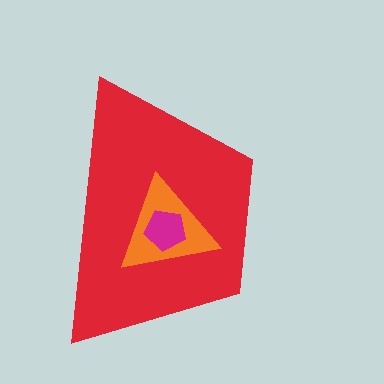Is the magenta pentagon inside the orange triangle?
Yes.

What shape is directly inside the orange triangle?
The magenta pentagon.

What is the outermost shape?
The red trapezoid.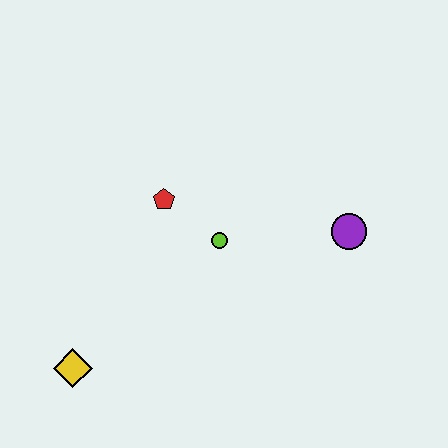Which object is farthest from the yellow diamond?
The purple circle is farthest from the yellow diamond.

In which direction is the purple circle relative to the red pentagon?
The purple circle is to the right of the red pentagon.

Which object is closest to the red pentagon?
The lime circle is closest to the red pentagon.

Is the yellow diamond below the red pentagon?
Yes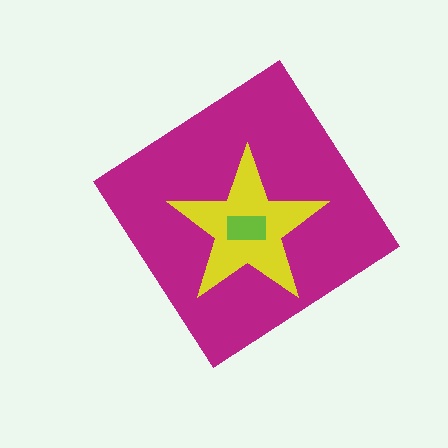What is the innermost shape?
The lime rectangle.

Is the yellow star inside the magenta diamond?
Yes.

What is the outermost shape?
The magenta diamond.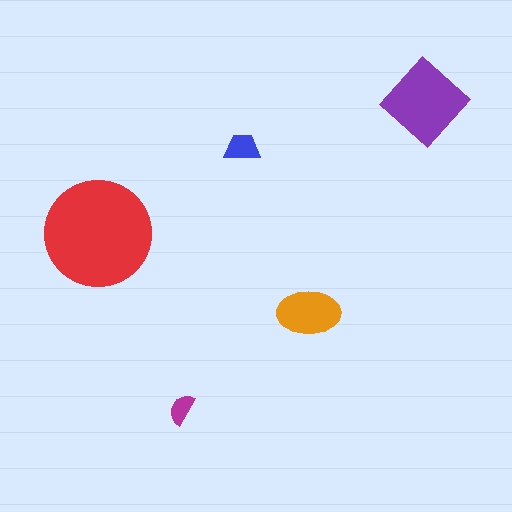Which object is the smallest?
The magenta semicircle.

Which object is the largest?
The red circle.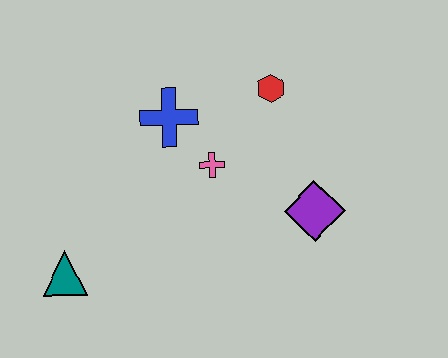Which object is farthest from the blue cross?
The teal triangle is farthest from the blue cross.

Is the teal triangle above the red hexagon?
No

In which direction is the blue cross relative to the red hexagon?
The blue cross is to the left of the red hexagon.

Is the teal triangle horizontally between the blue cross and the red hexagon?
No